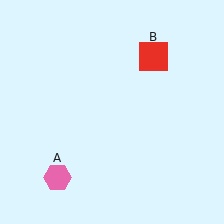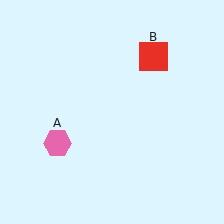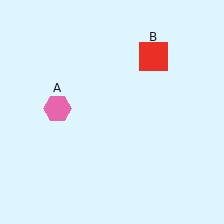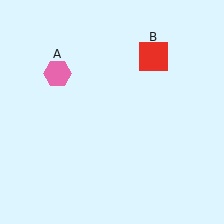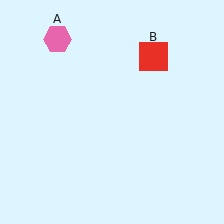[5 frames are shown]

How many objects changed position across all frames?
1 object changed position: pink hexagon (object A).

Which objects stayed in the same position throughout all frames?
Red square (object B) remained stationary.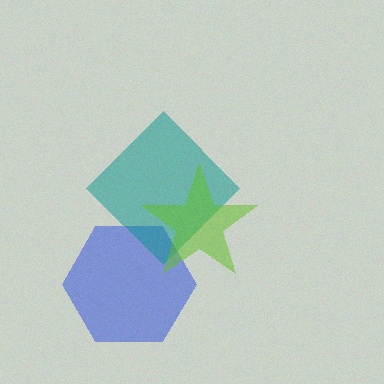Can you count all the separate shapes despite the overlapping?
Yes, there are 3 separate shapes.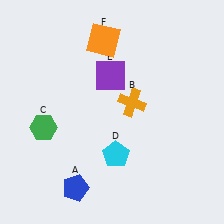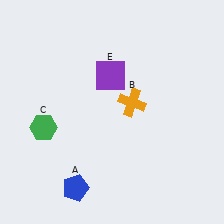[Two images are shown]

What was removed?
The cyan pentagon (D), the orange square (F) were removed in Image 2.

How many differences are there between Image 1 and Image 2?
There are 2 differences between the two images.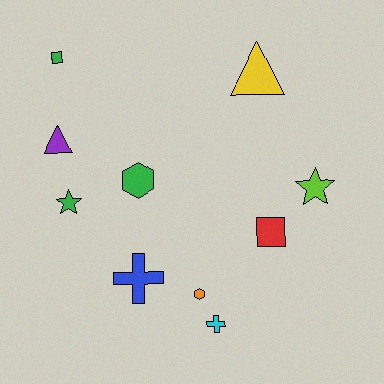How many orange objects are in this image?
There is 1 orange object.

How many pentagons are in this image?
There are no pentagons.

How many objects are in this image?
There are 10 objects.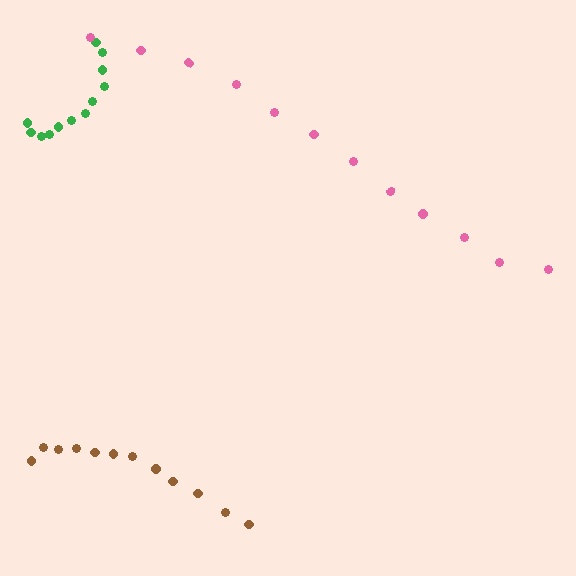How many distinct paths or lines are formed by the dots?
There are 3 distinct paths.